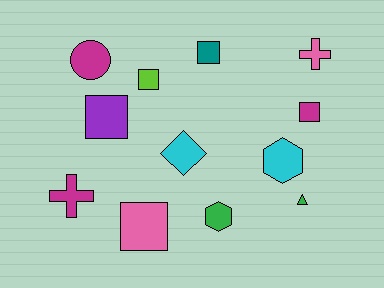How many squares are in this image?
There are 5 squares.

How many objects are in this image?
There are 12 objects.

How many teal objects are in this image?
There is 1 teal object.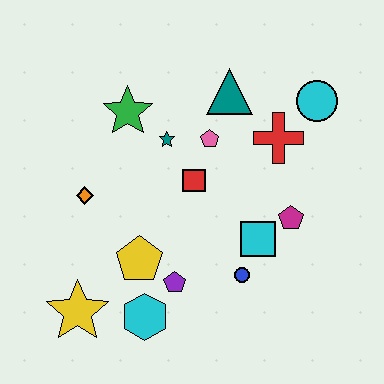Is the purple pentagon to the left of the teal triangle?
Yes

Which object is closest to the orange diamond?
The yellow pentagon is closest to the orange diamond.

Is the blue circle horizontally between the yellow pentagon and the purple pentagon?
No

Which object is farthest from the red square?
The yellow star is farthest from the red square.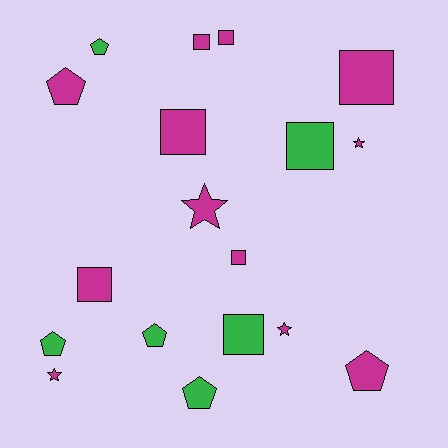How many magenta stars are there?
There are 4 magenta stars.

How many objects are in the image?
There are 18 objects.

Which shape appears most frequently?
Square, with 8 objects.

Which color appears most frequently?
Magenta, with 12 objects.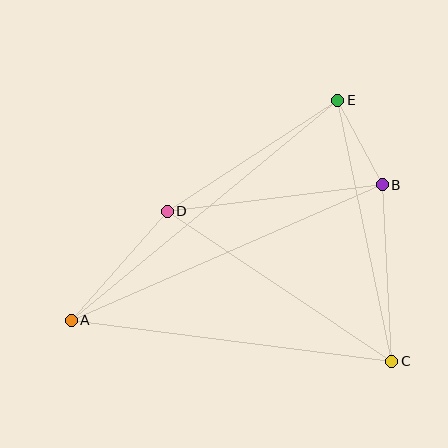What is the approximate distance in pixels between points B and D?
The distance between B and D is approximately 216 pixels.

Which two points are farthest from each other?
Points A and E are farthest from each other.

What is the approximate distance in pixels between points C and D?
The distance between C and D is approximately 270 pixels.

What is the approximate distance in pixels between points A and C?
The distance between A and C is approximately 324 pixels.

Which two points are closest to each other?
Points B and E are closest to each other.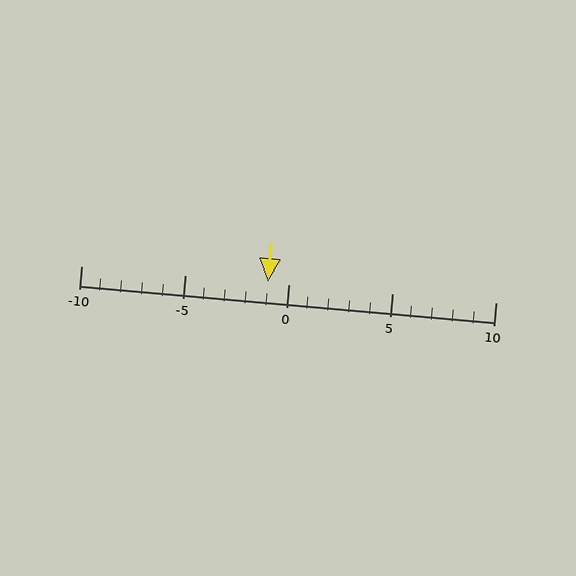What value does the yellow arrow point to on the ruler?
The yellow arrow points to approximately -1.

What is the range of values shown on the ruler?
The ruler shows values from -10 to 10.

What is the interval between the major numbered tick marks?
The major tick marks are spaced 5 units apart.